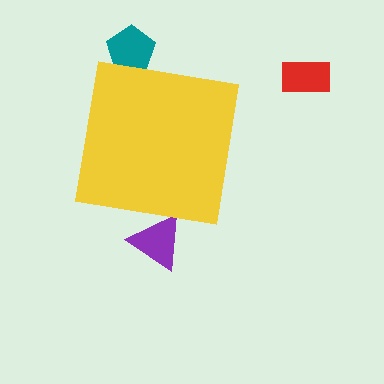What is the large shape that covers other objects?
A yellow square.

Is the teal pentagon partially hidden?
Yes, the teal pentagon is partially hidden behind the yellow square.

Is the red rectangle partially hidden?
No, the red rectangle is fully visible.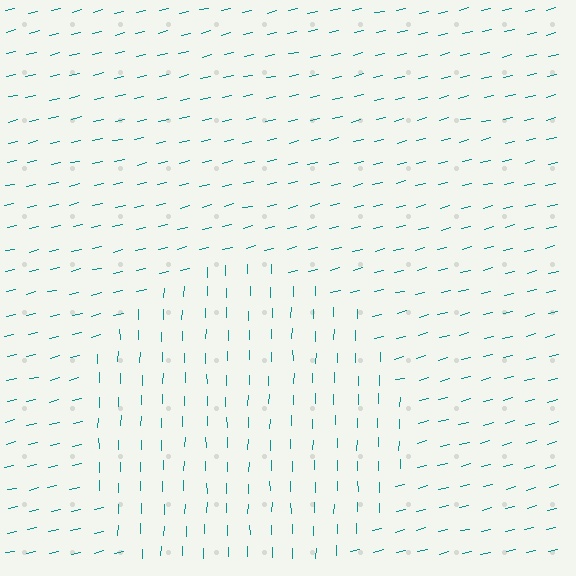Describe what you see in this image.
The image is filled with small teal line segments. A circle region in the image has lines oriented differently from the surrounding lines, creating a visible texture boundary.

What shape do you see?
I see a circle.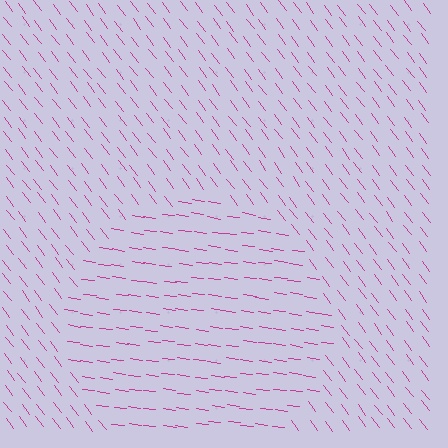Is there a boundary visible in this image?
Yes, there is a texture boundary formed by a change in line orientation.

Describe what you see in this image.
The image is filled with small magenta line segments. A circle region in the image has lines oriented differently from the surrounding lines, creating a visible texture boundary.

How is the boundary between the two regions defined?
The boundary is defined purely by a change in line orientation (approximately 45 degrees difference). All lines are the same color and thickness.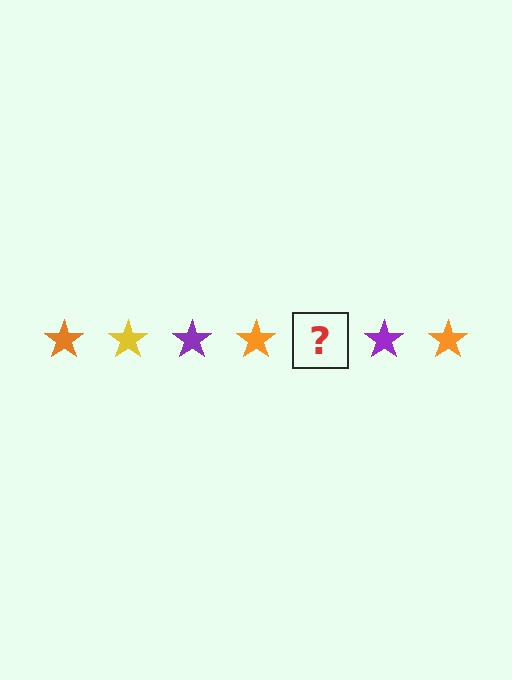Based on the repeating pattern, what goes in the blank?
The blank should be a yellow star.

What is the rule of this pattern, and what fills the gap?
The rule is that the pattern cycles through orange, yellow, purple stars. The gap should be filled with a yellow star.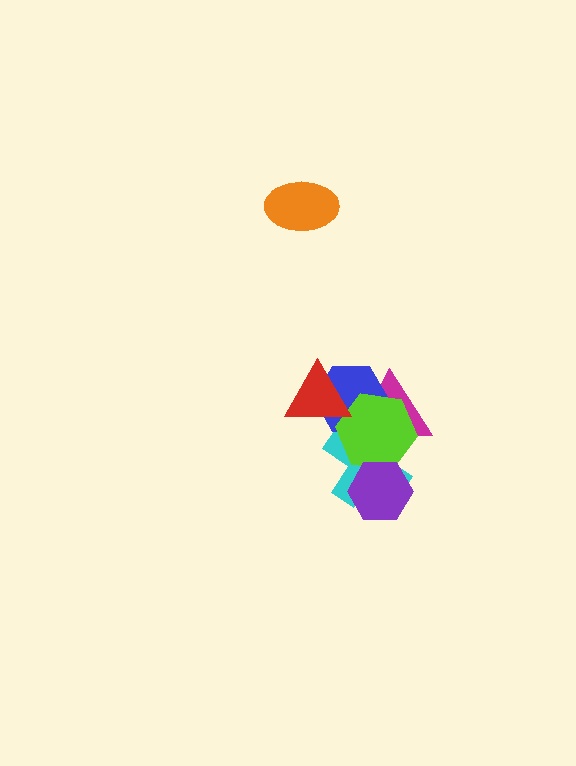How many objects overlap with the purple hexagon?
2 objects overlap with the purple hexagon.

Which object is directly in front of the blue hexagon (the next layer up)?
The lime hexagon is directly in front of the blue hexagon.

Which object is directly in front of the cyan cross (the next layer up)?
The blue hexagon is directly in front of the cyan cross.